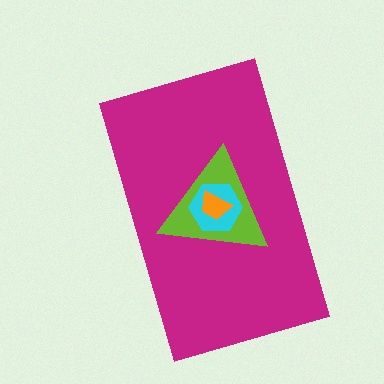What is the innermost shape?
The orange trapezoid.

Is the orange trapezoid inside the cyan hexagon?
Yes.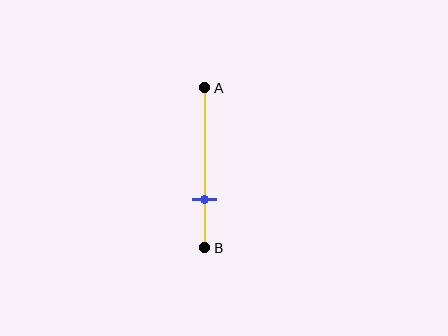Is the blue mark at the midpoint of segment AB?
No, the mark is at about 70% from A, not at the 50% midpoint.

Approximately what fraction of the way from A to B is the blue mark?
The blue mark is approximately 70% of the way from A to B.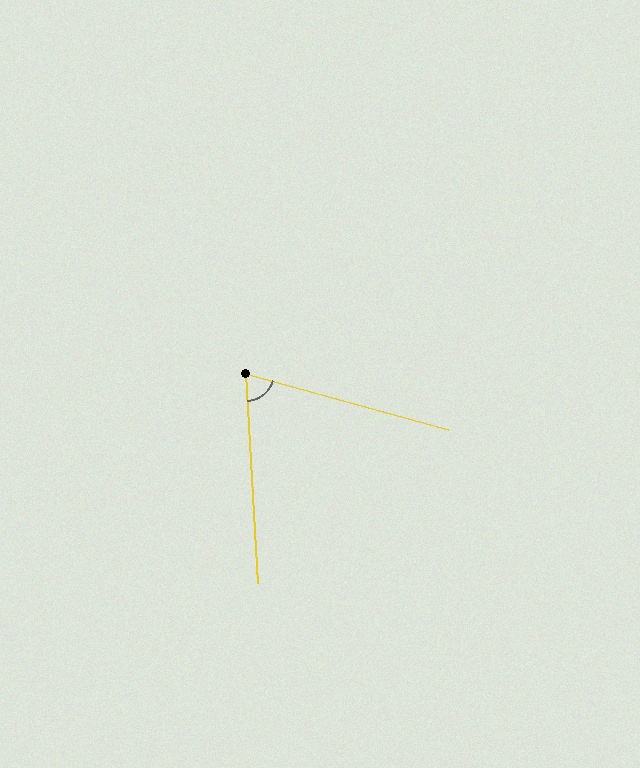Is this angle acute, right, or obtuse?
It is acute.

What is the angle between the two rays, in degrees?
Approximately 71 degrees.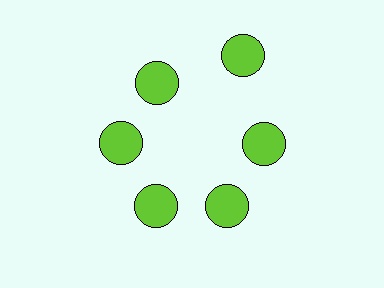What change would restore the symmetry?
The symmetry would be restored by moving it inward, back onto the ring so that all 6 circles sit at equal angles and equal distance from the center.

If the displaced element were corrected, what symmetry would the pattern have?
It would have 6-fold rotational symmetry — the pattern would map onto itself every 60 degrees.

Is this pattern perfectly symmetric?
No. The 6 lime circles are arranged in a ring, but one element near the 1 o'clock position is pushed outward from the center, breaking the 6-fold rotational symmetry.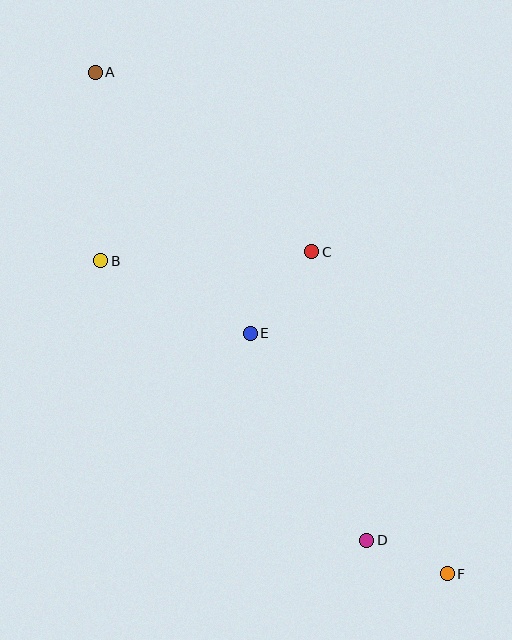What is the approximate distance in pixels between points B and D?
The distance between B and D is approximately 386 pixels.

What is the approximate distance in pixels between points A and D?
The distance between A and D is approximately 541 pixels.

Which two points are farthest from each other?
Points A and F are farthest from each other.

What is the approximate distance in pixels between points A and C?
The distance between A and C is approximately 281 pixels.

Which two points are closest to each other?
Points D and F are closest to each other.